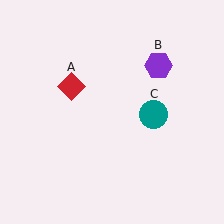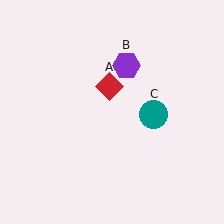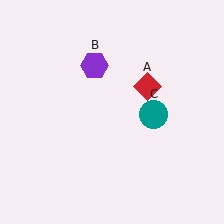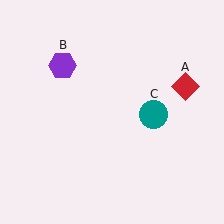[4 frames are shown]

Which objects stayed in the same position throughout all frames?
Teal circle (object C) remained stationary.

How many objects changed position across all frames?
2 objects changed position: red diamond (object A), purple hexagon (object B).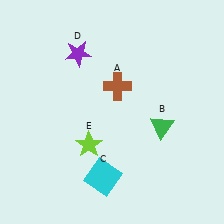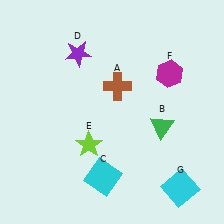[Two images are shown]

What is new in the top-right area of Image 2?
A magenta hexagon (F) was added in the top-right area of Image 2.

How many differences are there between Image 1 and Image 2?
There are 2 differences between the two images.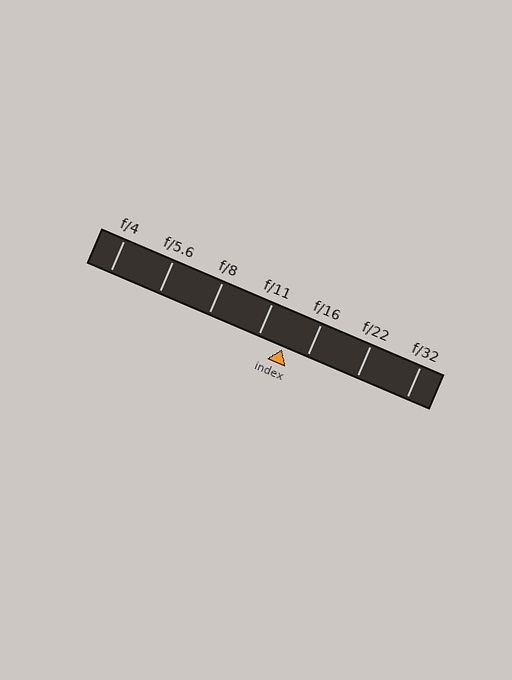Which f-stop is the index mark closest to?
The index mark is closest to f/16.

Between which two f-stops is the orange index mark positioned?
The index mark is between f/11 and f/16.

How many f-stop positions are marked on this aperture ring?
There are 7 f-stop positions marked.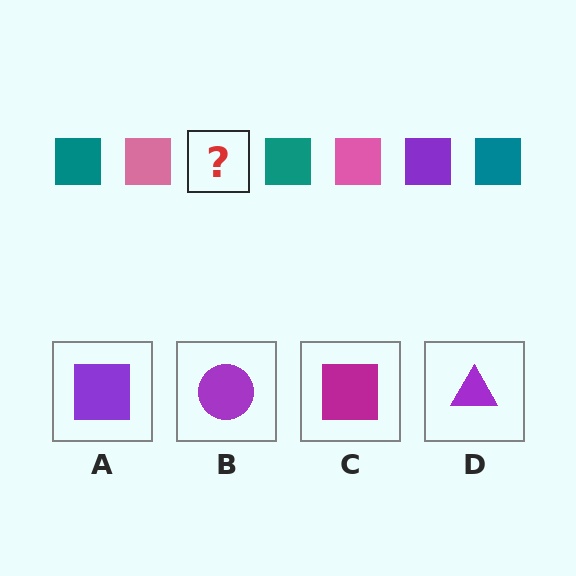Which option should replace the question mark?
Option A.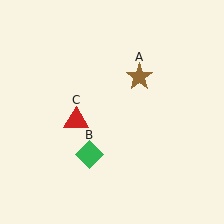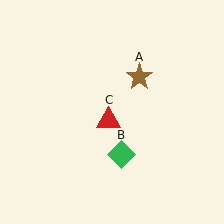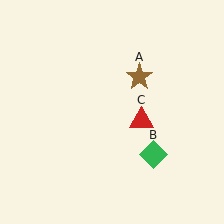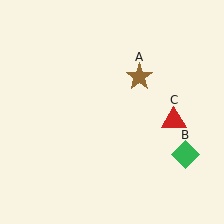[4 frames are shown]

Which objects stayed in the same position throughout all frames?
Brown star (object A) remained stationary.